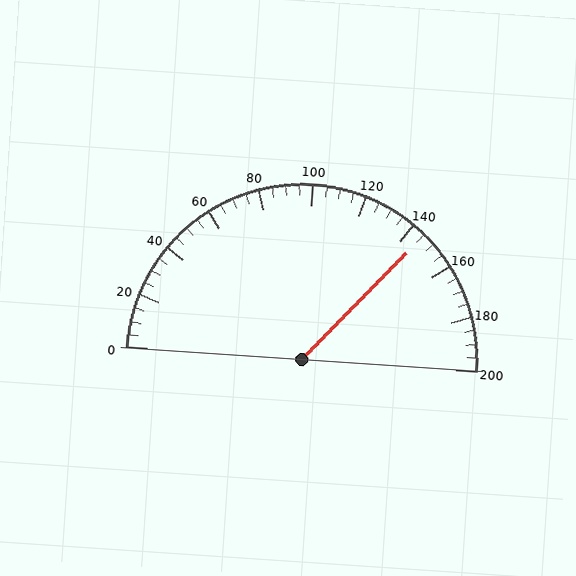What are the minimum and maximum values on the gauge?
The gauge ranges from 0 to 200.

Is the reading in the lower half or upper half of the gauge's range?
The reading is in the upper half of the range (0 to 200).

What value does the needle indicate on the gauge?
The needle indicates approximately 145.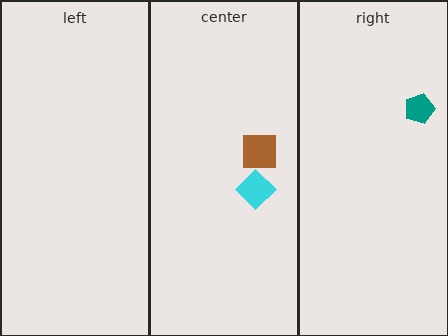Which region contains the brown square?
The center region.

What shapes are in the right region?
The teal pentagon.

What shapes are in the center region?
The brown square, the cyan diamond.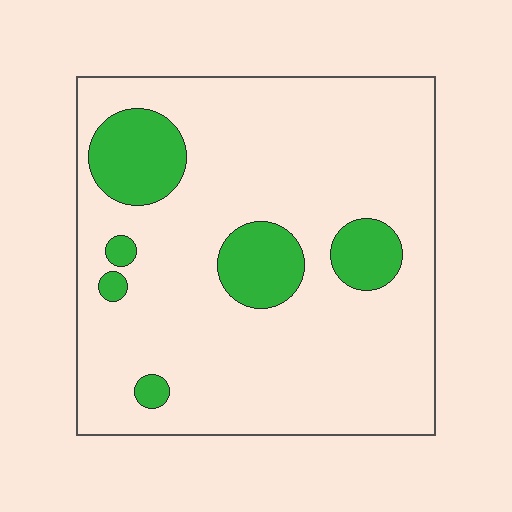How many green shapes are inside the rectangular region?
6.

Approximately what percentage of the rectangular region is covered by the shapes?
Approximately 15%.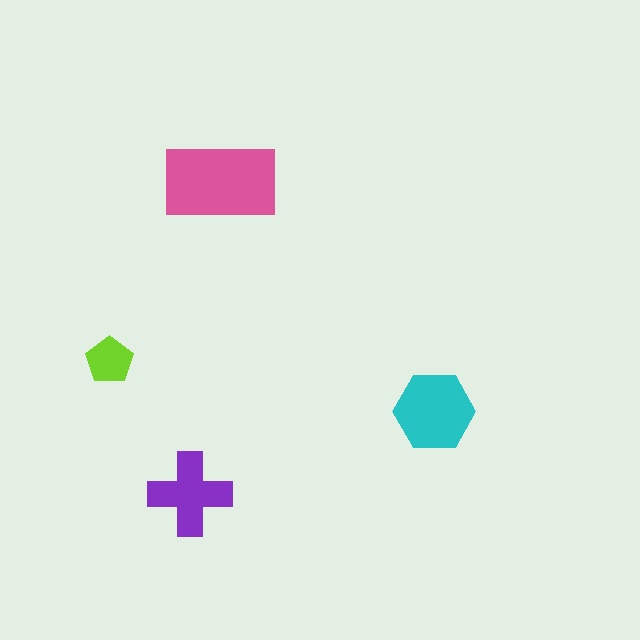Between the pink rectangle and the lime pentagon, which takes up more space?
The pink rectangle.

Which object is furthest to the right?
The cyan hexagon is rightmost.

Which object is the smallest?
The lime pentagon.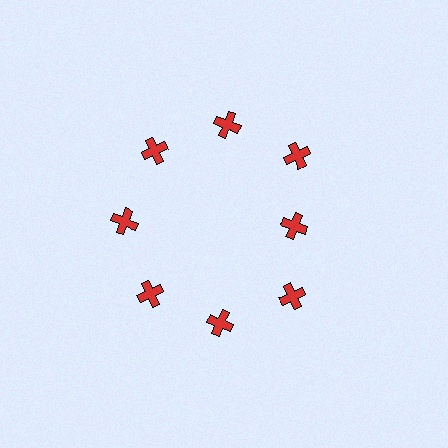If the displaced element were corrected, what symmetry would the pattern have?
It would have 8-fold rotational symmetry — the pattern would map onto itself every 45 degrees.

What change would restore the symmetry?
The symmetry would be restored by moving it outward, back onto the ring so that all 8 crosses sit at equal angles and equal distance from the center.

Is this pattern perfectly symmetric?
No. The 8 red crosses are arranged in a ring, but one element near the 3 o'clock position is pulled inward toward the center, breaking the 8-fold rotational symmetry.